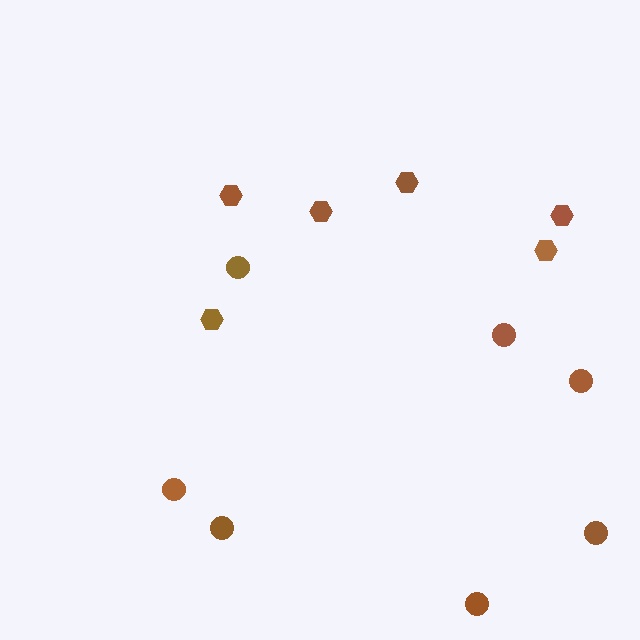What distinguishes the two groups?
There are 2 groups: one group of circles (7) and one group of hexagons (6).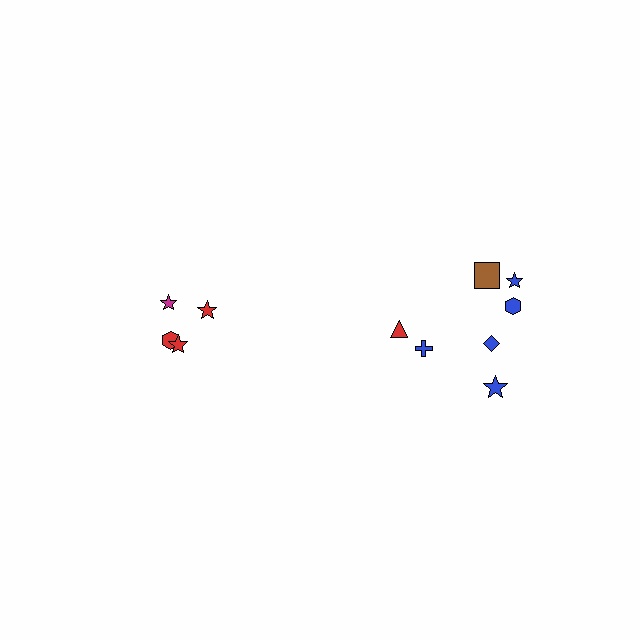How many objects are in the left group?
There are 4 objects.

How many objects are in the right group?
There are 7 objects.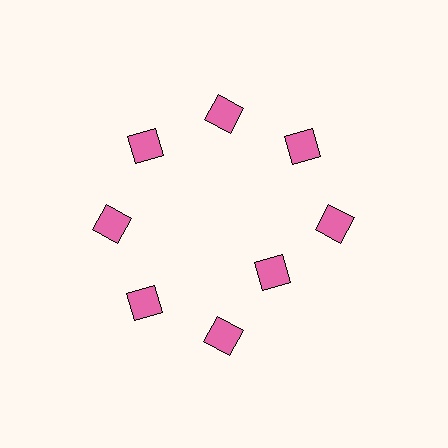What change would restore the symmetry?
The symmetry would be restored by moving it outward, back onto the ring so that all 8 diamonds sit at equal angles and equal distance from the center.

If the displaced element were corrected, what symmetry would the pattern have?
It would have 8-fold rotational symmetry — the pattern would map onto itself every 45 degrees.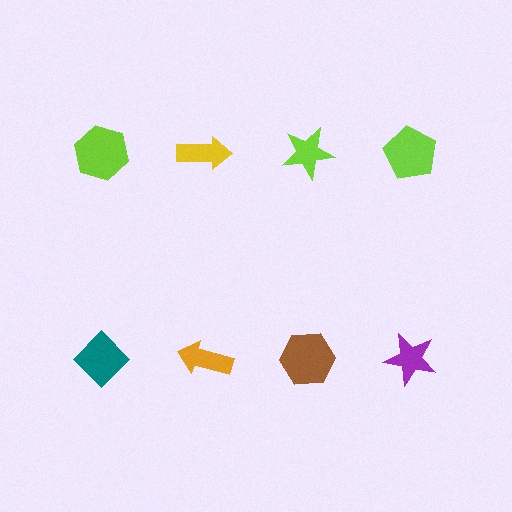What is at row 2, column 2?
An orange arrow.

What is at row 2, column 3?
A brown hexagon.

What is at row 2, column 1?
A teal diamond.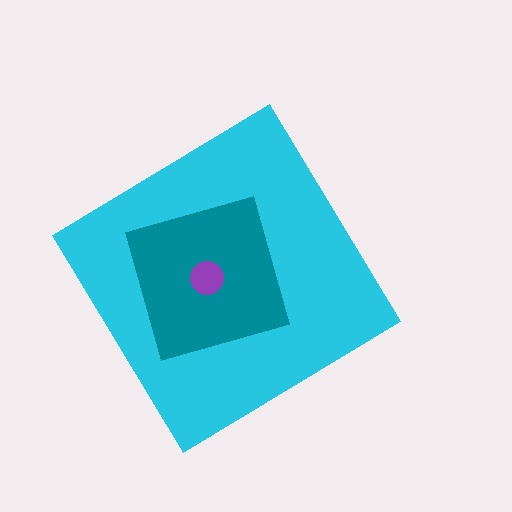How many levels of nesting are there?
3.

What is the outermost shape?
The cyan diamond.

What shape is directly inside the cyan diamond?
The teal square.